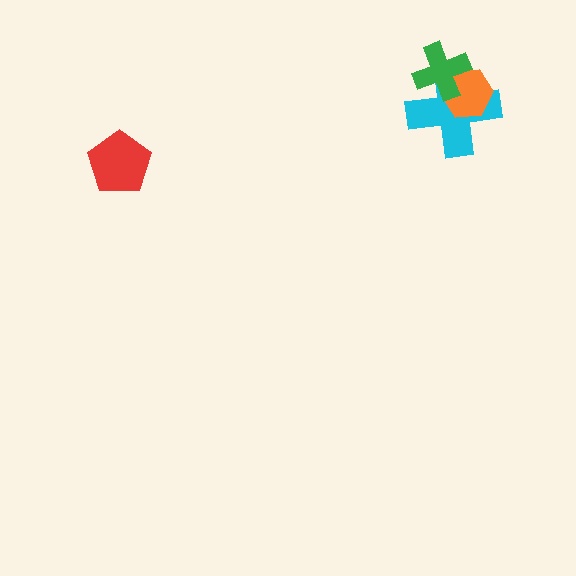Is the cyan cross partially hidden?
Yes, it is partially covered by another shape.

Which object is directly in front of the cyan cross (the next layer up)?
The orange hexagon is directly in front of the cyan cross.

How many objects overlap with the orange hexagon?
2 objects overlap with the orange hexagon.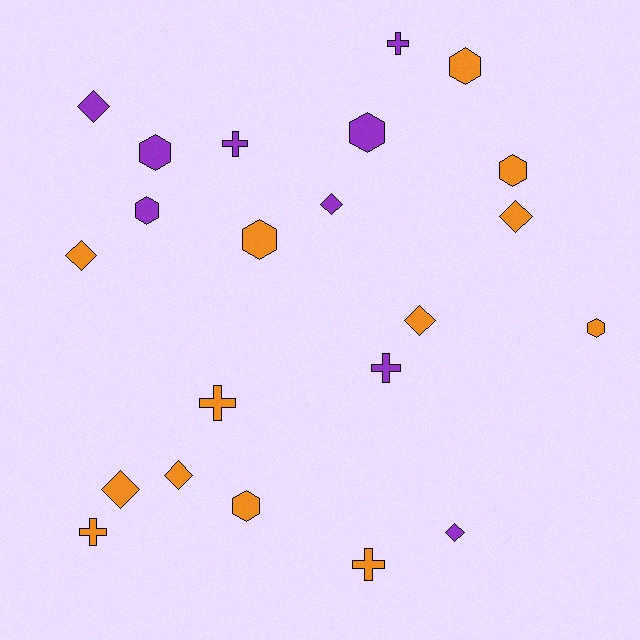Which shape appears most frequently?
Hexagon, with 8 objects.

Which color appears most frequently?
Orange, with 13 objects.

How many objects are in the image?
There are 22 objects.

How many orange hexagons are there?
There are 5 orange hexagons.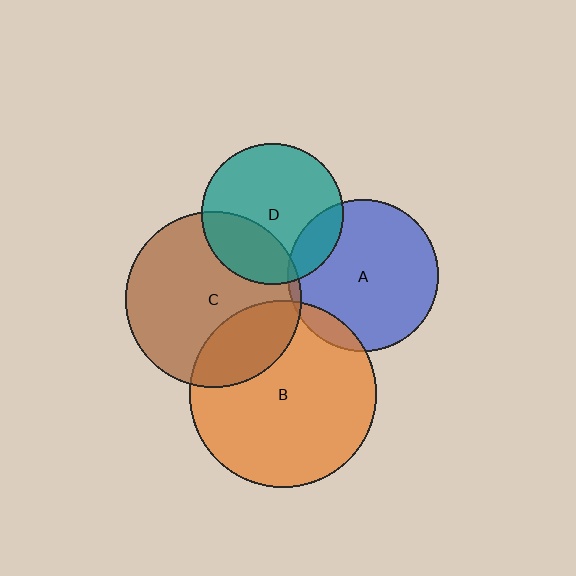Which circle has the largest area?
Circle B (orange).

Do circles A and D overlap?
Yes.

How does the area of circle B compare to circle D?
Approximately 1.8 times.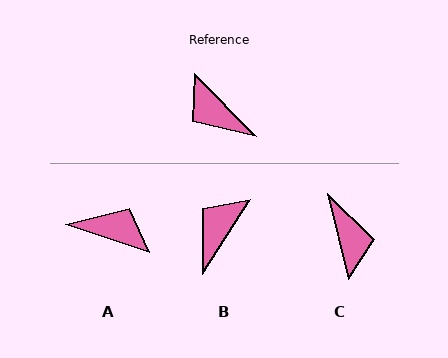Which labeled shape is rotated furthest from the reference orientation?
A, about 153 degrees away.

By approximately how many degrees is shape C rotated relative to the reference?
Approximately 149 degrees counter-clockwise.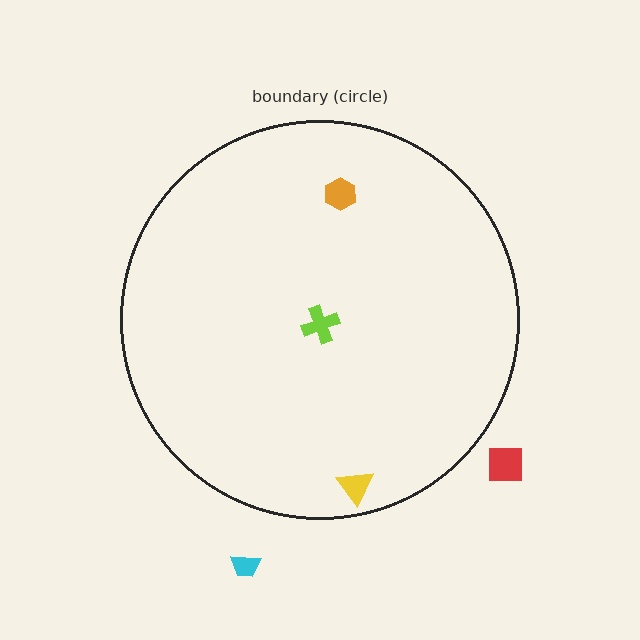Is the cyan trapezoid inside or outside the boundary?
Outside.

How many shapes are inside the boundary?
3 inside, 2 outside.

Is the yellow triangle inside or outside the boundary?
Inside.